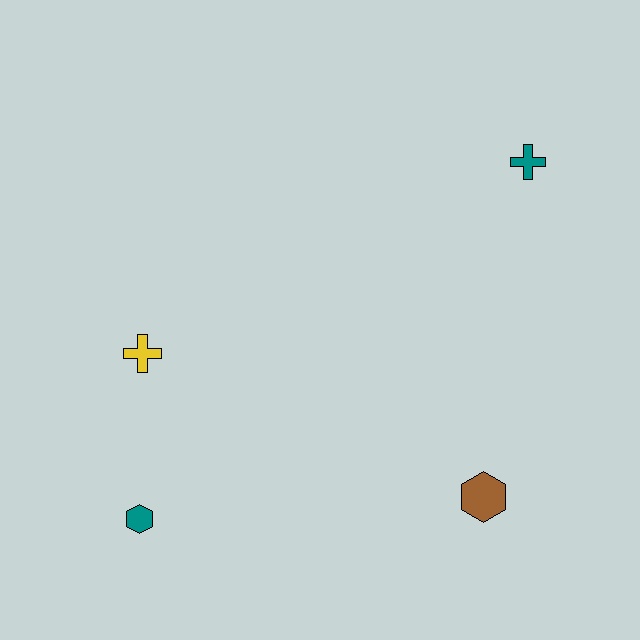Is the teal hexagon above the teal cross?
No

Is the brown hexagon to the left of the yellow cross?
No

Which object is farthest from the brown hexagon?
The yellow cross is farthest from the brown hexagon.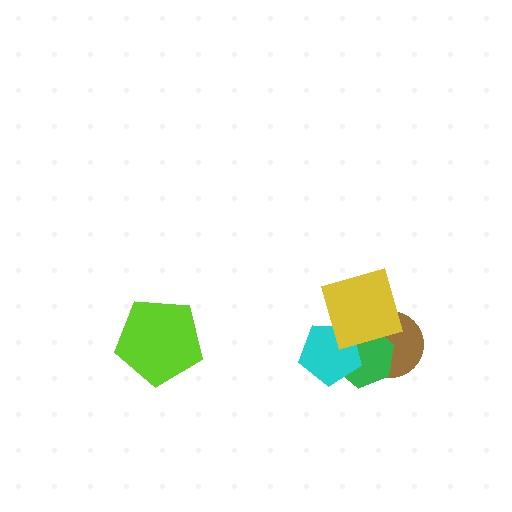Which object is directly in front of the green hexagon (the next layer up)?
The cyan pentagon is directly in front of the green hexagon.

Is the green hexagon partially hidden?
Yes, it is partially covered by another shape.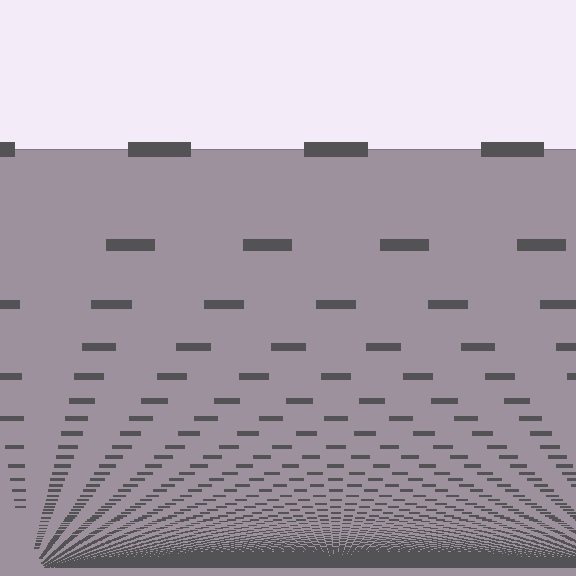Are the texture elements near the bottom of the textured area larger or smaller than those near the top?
Smaller. The gradient is inverted — elements near the bottom are smaller and denser.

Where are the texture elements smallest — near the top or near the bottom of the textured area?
Near the bottom.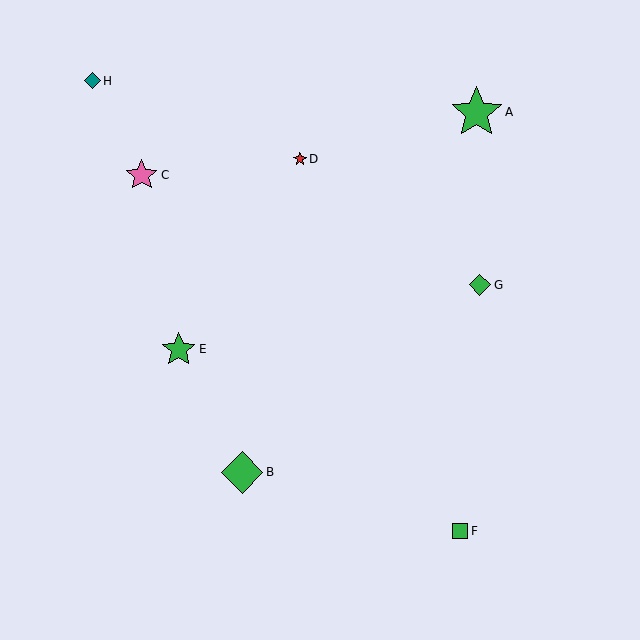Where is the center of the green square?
The center of the green square is at (460, 531).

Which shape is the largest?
The green star (labeled A) is the largest.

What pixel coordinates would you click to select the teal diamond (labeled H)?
Click at (92, 81) to select the teal diamond H.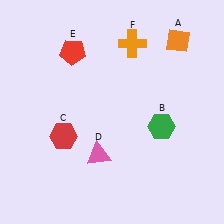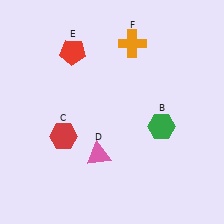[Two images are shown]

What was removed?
The orange diamond (A) was removed in Image 2.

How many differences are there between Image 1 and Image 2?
There is 1 difference between the two images.